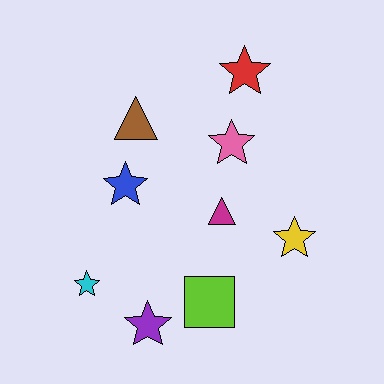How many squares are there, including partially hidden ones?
There is 1 square.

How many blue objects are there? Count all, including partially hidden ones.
There is 1 blue object.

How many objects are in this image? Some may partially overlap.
There are 9 objects.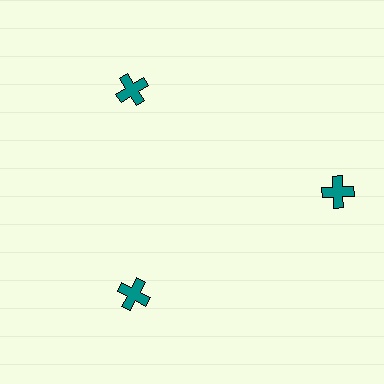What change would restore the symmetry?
The symmetry would be restored by moving it inward, back onto the ring so that all 3 crosses sit at equal angles and equal distance from the center.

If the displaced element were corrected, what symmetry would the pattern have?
It would have 3-fold rotational symmetry — the pattern would map onto itself every 120 degrees.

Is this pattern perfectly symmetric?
No. The 3 teal crosses are arranged in a ring, but one element near the 3 o'clock position is pushed outward from the center, breaking the 3-fold rotational symmetry.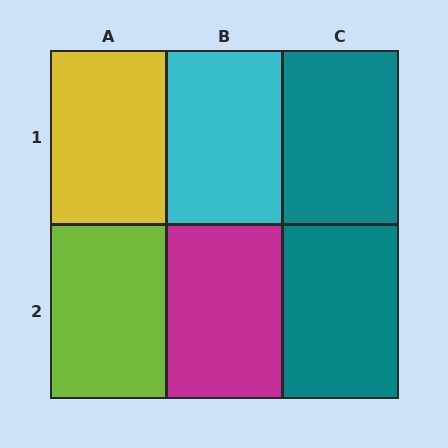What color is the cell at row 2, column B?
Magenta.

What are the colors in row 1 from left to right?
Yellow, cyan, teal.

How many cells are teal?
2 cells are teal.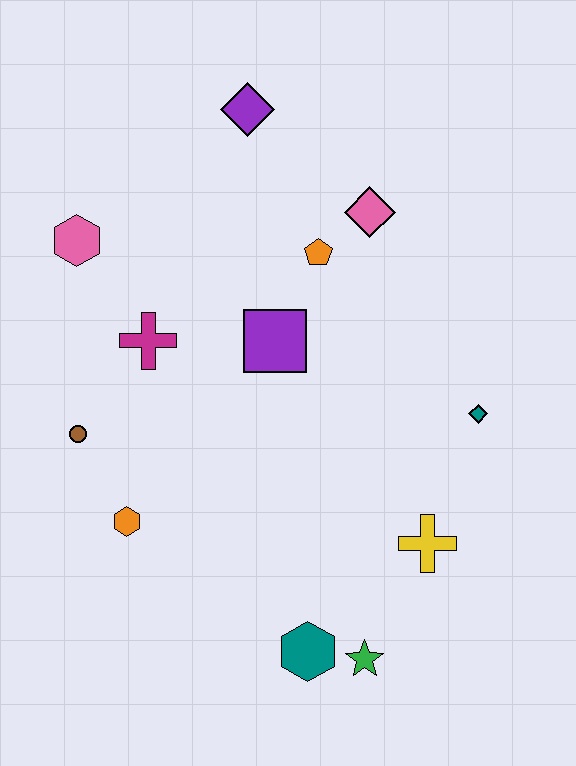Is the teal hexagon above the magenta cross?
No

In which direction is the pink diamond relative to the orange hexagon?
The pink diamond is above the orange hexagon.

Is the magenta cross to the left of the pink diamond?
Yes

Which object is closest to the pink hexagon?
The magenta cross is closest to the pink hexagon.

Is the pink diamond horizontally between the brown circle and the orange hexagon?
No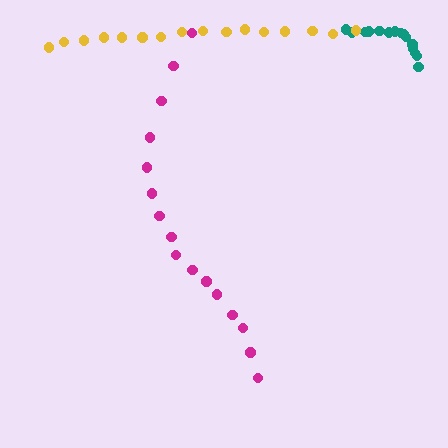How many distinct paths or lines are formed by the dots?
There are 3 distinct paths.